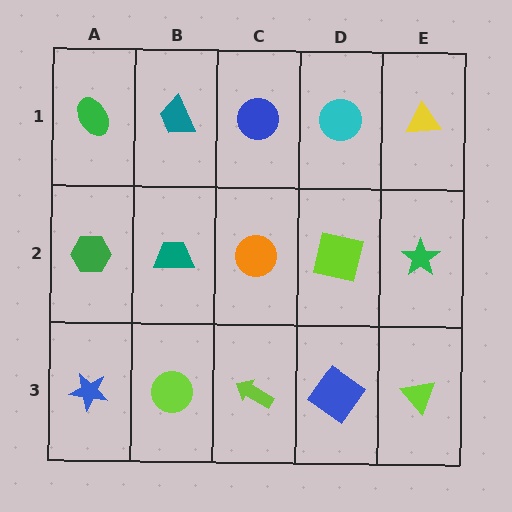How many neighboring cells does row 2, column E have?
3.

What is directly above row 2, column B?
A teal trapezoid.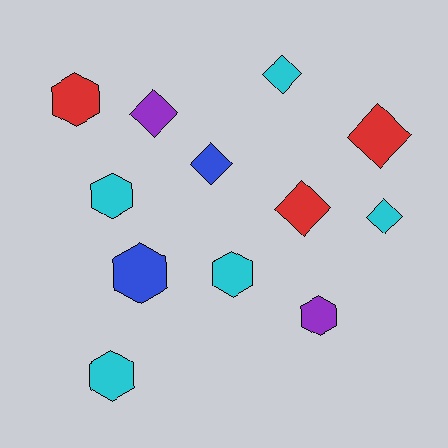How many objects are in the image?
There are 12 objects.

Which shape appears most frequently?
Diamond, with 6 objects.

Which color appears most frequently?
Cyan, with 5 objects.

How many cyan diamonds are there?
There are 2 cyan diamonds.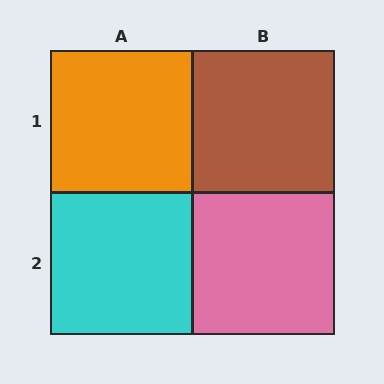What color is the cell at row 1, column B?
Brown.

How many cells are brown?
1 cell is brown.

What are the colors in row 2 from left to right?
Cyan, pink.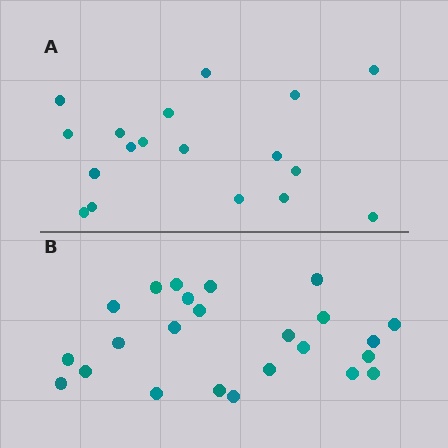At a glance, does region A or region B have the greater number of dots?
Region B (the bottom region) has more dots.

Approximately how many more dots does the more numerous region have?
Region B has about 6 more dots than region A.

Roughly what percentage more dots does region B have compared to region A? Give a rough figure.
About 35% more.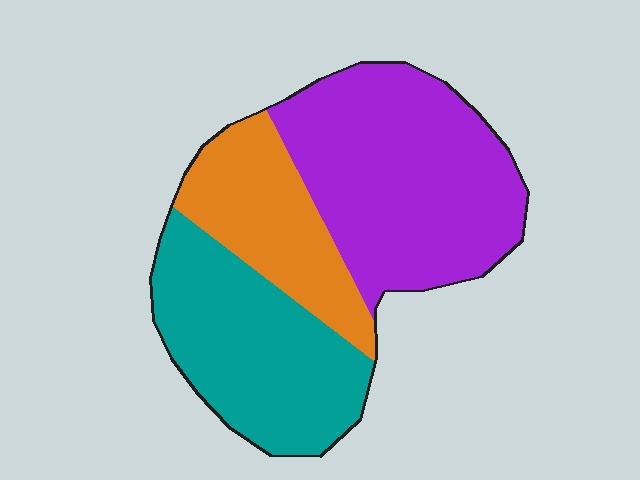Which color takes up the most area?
Purple, at roughly 45%.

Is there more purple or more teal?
Purple.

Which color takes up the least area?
Orange, at roughly 20%.